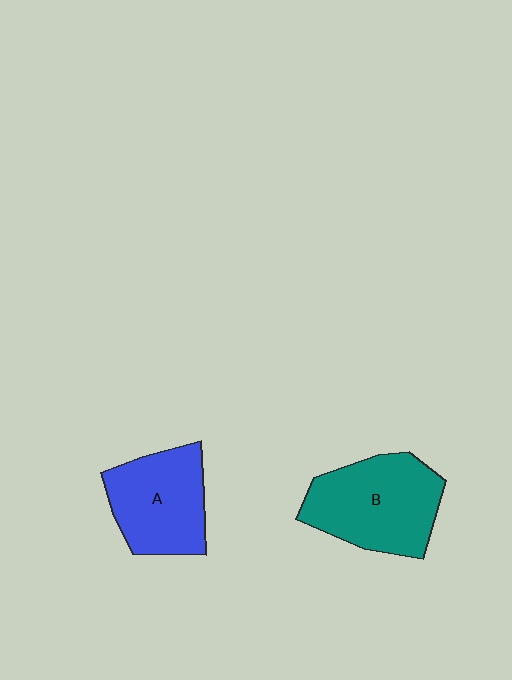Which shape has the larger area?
Shape B (teal).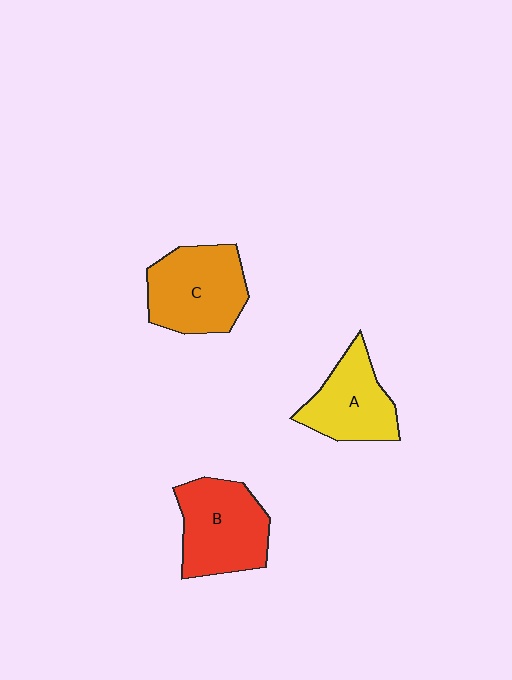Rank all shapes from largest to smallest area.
From largest to smallest: C (orange), B (red), A (yellow).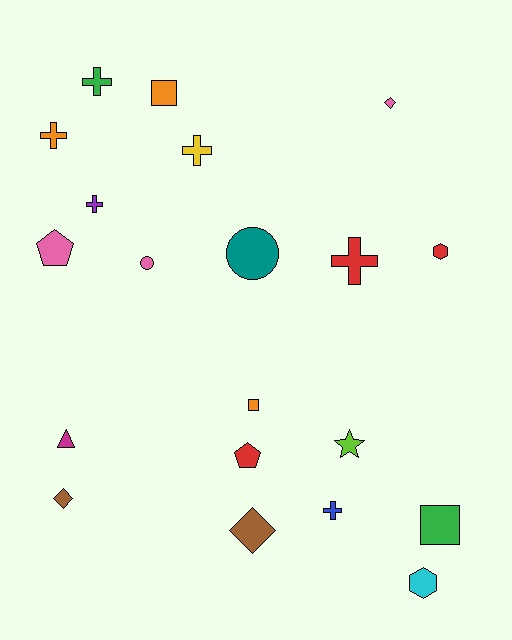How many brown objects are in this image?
There are 2 brown objects.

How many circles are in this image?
There are 2 circles.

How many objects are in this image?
There are 20 objects.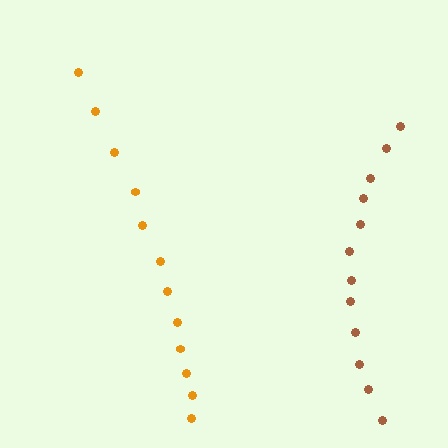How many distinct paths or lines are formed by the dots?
There are 2 distinct paths.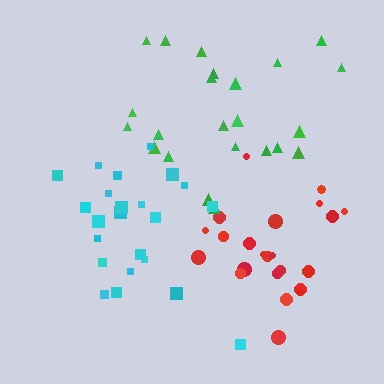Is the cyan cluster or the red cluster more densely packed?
Red.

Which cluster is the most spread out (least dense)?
Green.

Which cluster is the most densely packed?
Red.